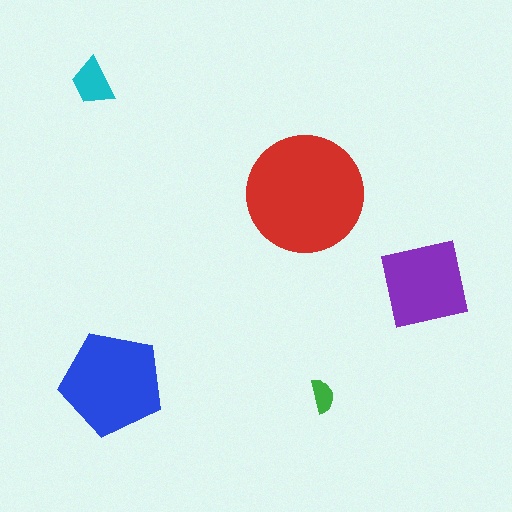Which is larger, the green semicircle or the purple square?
The purple square.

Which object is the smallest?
The green semicircle.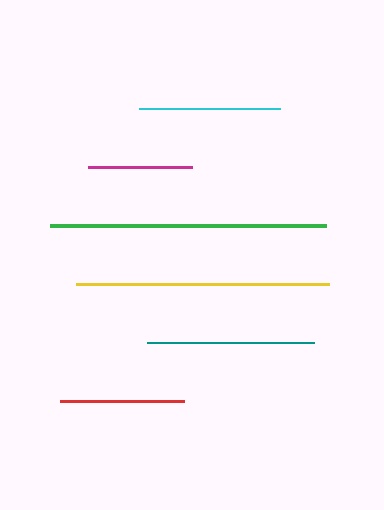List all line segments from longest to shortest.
From longest to shortest: green, yellow, teal, cyan, red, magenta.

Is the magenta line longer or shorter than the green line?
The green line is longer than the magenta line.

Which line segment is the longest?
The green line is the longest at approximately 276 pixels.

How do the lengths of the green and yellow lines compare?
The green and yellow lines are approximately the same length.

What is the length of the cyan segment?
The cyan segment is approximately 141 pixels long.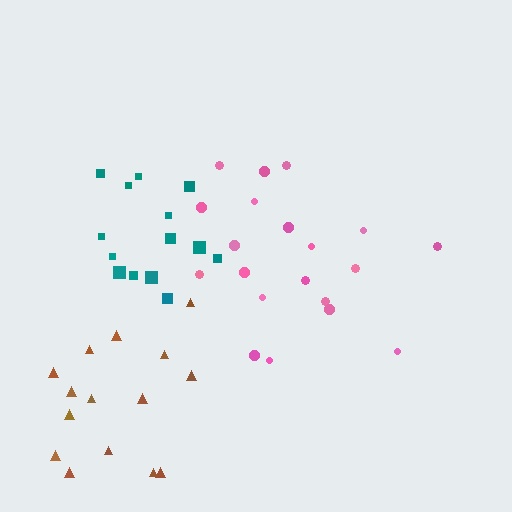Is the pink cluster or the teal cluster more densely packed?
Teal.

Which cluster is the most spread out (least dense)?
Pink.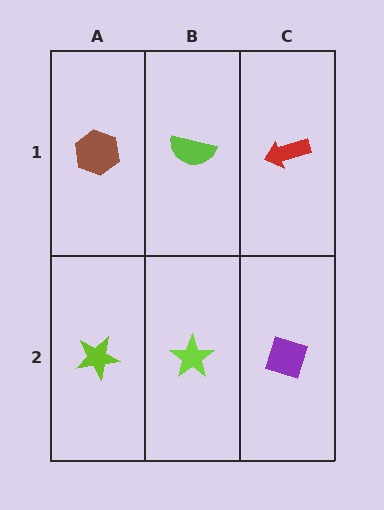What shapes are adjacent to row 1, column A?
A lime star (row 2, column A), a lime semicircle (row 1, column B).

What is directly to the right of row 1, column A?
A lime semicircle.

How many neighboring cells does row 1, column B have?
3.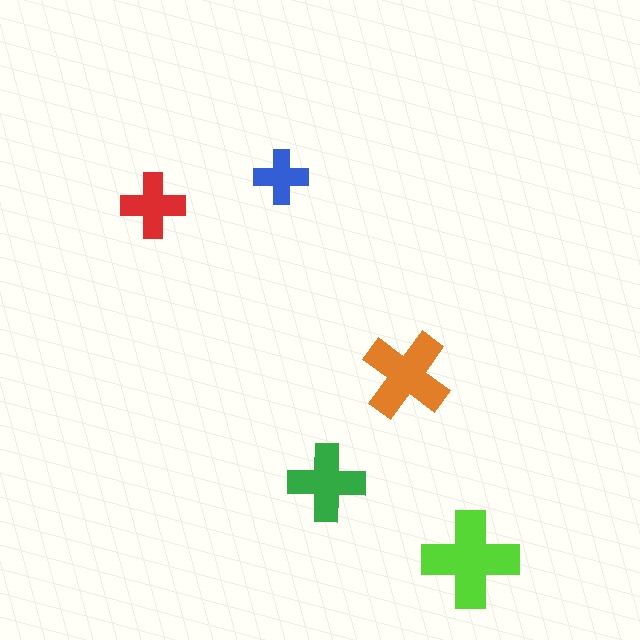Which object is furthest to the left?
The red cross is leftmost.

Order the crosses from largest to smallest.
the lime one, the orange one, the green one, the red one, the blue one.